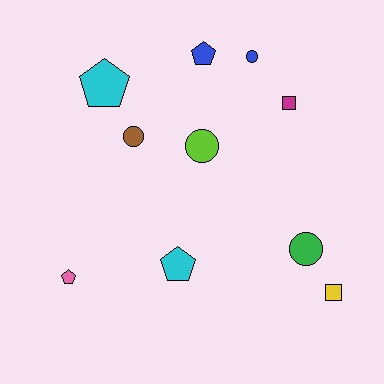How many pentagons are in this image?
There are 4 pentagons.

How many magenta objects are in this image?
There is 1 magenta object.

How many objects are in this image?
There are 10 objects.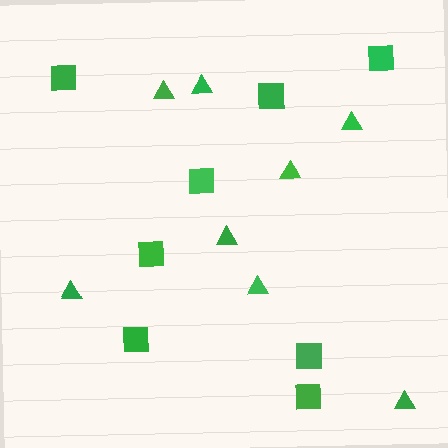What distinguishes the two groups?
There are 2 groups: one group of squares (8) and one group of triangles (8).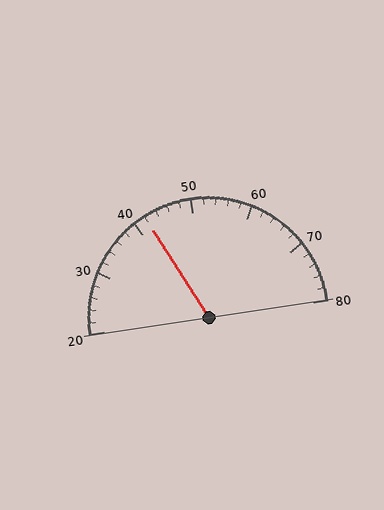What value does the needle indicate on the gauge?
The needle indicates approximately 42.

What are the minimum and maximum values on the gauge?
The gauge ranges from 20 to 80.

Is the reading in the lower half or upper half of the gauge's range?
The reading is in the lower half of the range (20 to 80).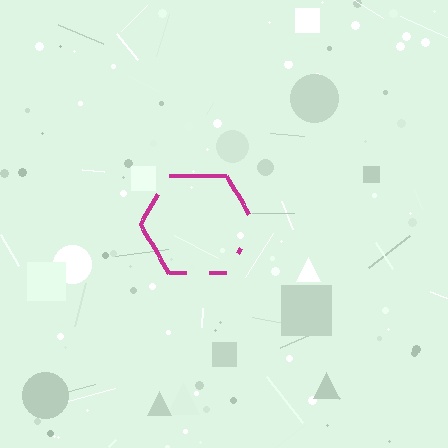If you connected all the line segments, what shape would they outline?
They would outline a hexagon.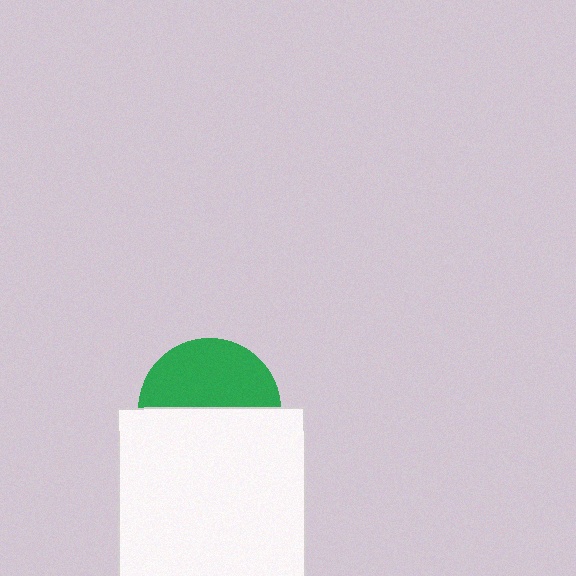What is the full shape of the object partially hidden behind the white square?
The partially hidden object is a green circle.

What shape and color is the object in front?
The object in front is a white square.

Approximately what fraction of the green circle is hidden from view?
Roughly 52% of the green circle is hidden behind the white square.